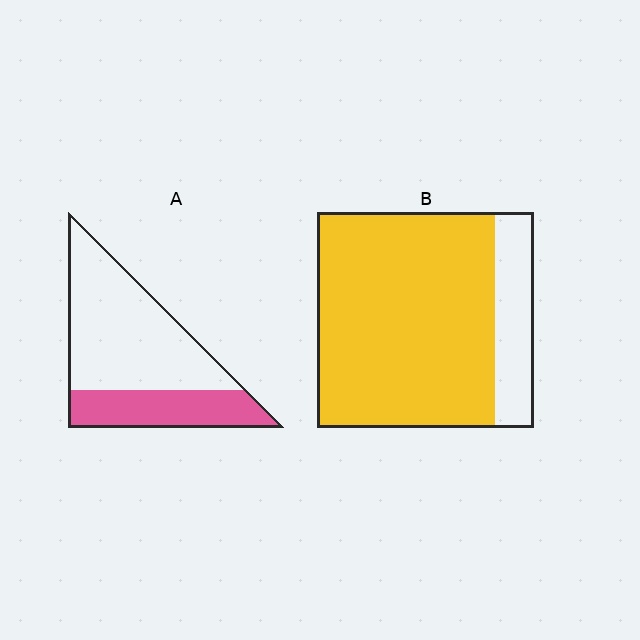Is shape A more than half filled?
No.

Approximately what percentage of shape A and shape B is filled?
A is approximately 30% and B is approximately 80%.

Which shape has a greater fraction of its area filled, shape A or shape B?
Shape B.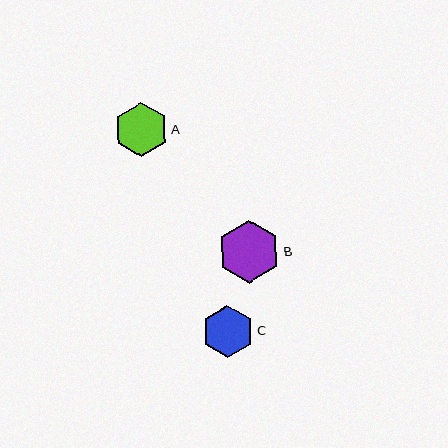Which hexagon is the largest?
Hexagon B is the largest with a size of approximately 62 pixels.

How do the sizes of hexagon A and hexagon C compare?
Hexagon A and hexagon C are approximately the same size.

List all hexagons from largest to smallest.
From largest to smallest: B, A, C.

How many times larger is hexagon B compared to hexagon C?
Hexagon B is approximately 1.2 times the size of hexagon C.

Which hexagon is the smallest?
Hexagon C is the smallest with a size of approximately 52 pixels.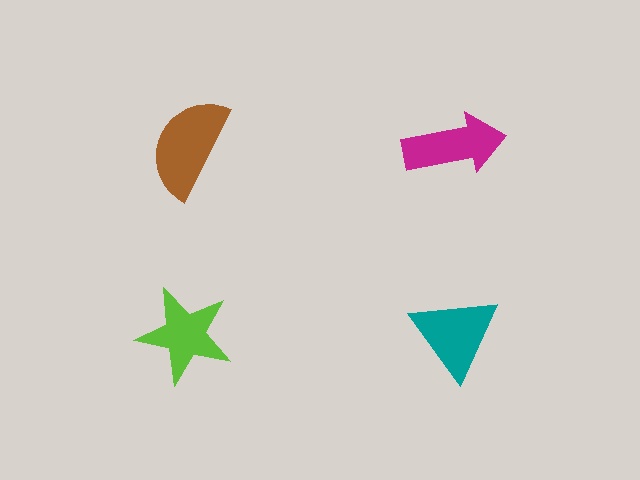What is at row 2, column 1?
A lime star.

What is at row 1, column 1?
A brown semicircle.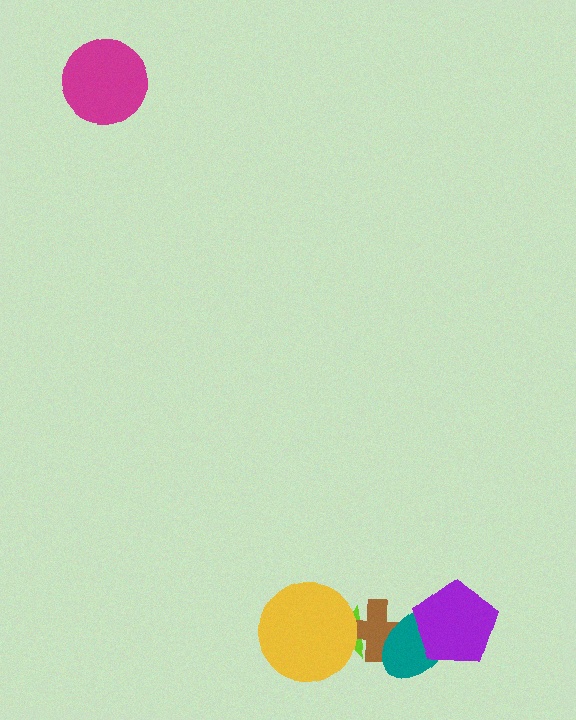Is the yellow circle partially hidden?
No, no other shape covers it.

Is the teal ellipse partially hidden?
Yes, it is partially covered by another shape.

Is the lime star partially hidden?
Yes, it is partially covered by another shape.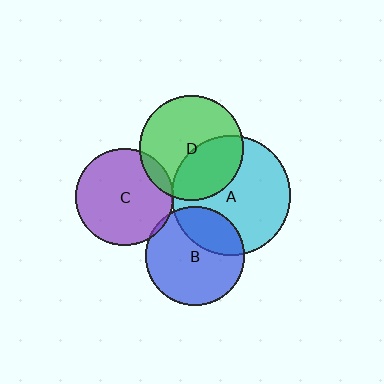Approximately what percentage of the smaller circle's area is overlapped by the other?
Approximately 10%.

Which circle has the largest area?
Circle A (cyan).